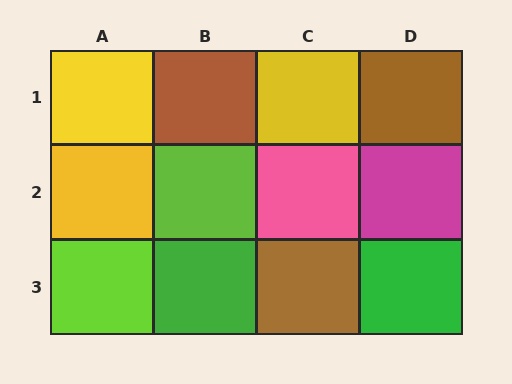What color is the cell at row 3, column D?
Green.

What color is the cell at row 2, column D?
Magenta.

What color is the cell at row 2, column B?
Lime.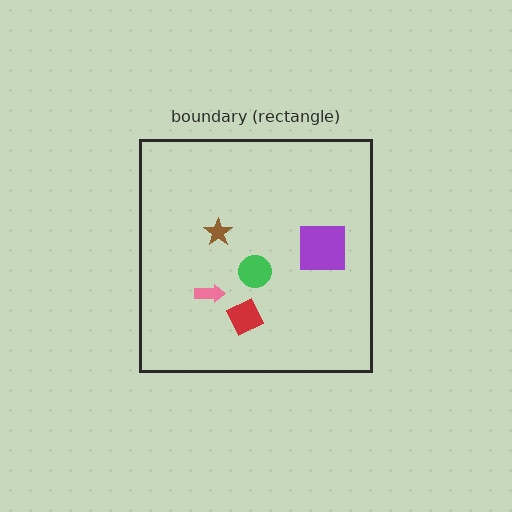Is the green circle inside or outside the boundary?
Inside.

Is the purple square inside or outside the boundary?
Inside.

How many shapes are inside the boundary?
5 inside, 0 outside.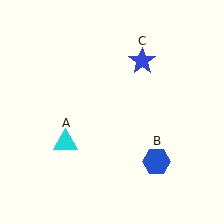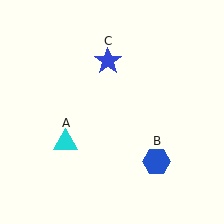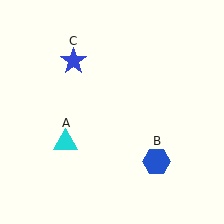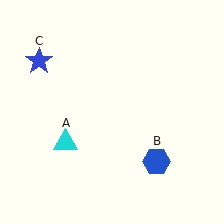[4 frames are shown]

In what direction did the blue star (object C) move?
The blue star (object C) moved left.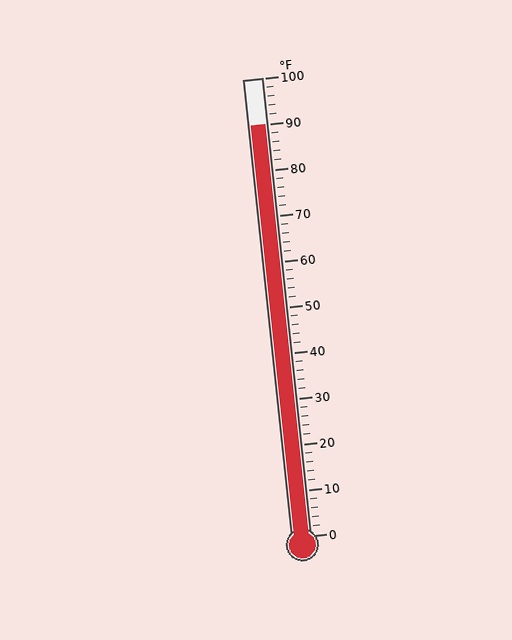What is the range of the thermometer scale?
The thermometer scale ranges from 0°F to 100°F.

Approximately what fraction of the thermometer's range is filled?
The thermometer is filled to approximately 90% of its range.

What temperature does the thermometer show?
The thermometer shows approximately 90°F.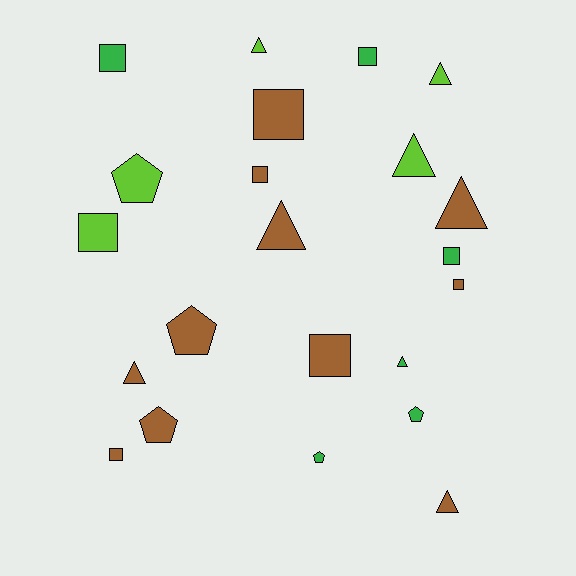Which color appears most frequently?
Brown, with 11 objects.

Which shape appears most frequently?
Square, with 9 objects.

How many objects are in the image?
There are 22 objects.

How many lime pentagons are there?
There is 1 lime pentagon.